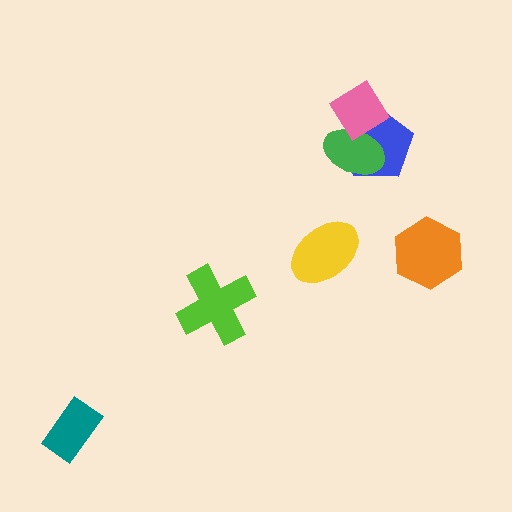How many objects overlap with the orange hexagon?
0 objects overlap with the orange hexagon.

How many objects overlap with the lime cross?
0 objects overlap with the lime cross.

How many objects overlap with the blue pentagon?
2 objects overlap with the blue pentagon.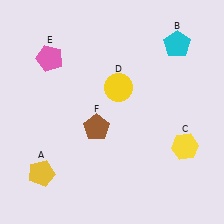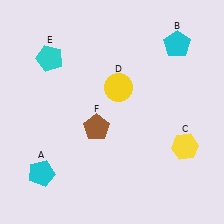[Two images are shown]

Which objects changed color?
A changed from yellow to cyan. E changed from pink to cyan.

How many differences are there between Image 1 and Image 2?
There are 2 differences between the two images.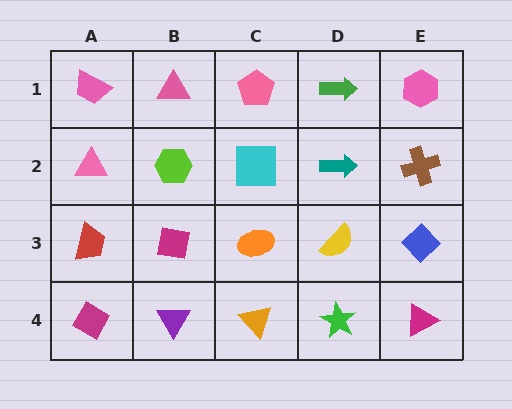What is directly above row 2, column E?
A pink hexagon.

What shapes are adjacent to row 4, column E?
A blue diamond (row 3, column E), a green star (row 4, column D).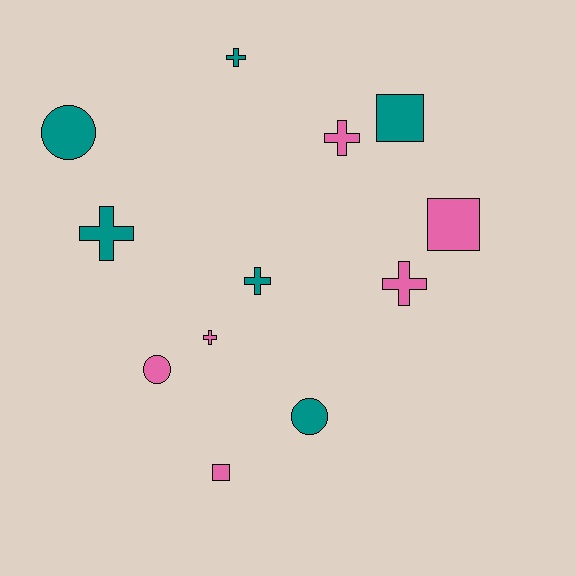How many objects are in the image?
There are 12 objects.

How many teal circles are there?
There are 2 teal circles.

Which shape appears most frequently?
Cross, with 6 objects.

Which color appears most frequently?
Teal, with 6 objects.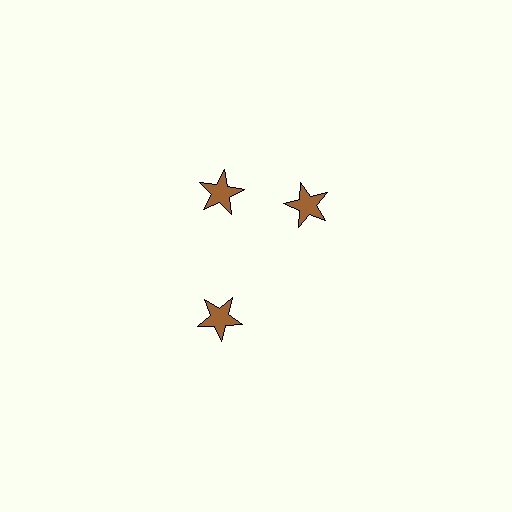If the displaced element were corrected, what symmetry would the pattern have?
It would have 3-fold rotational symmetry — the pattern would map onto itself every 120 degrees.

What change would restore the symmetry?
The symmetry would be restored by rotating it back into even spacing with its neighbors so that all 3 stars sit at equal angles and equal distance from the center.